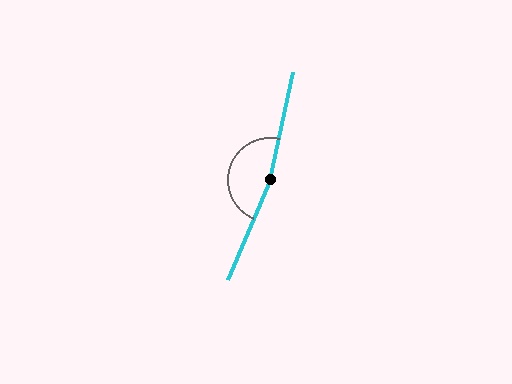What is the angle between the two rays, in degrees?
Approximately 170 degrees.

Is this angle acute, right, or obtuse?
It is obtuse.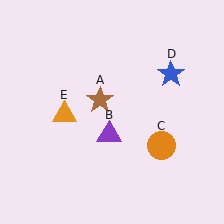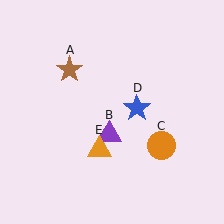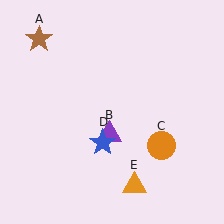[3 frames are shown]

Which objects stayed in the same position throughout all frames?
Purple triangle (object B) and orange circle (object C) remained stationary.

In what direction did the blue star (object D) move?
The blue star (object D) moved down and to the left.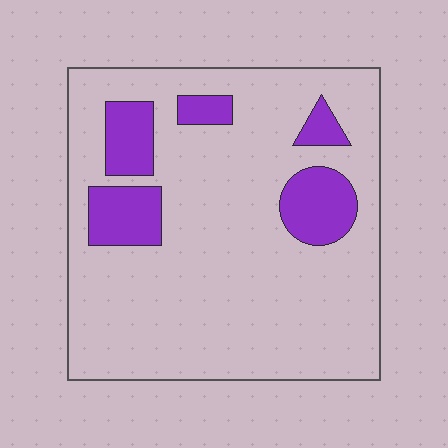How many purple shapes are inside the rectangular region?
5.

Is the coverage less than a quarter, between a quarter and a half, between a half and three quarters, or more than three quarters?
Less than a quarter.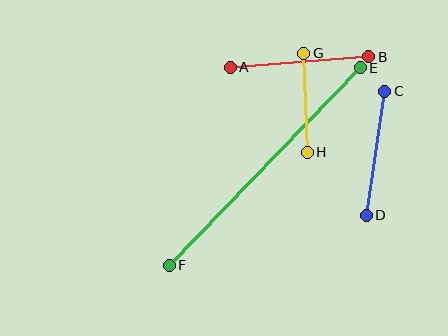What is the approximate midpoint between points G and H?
The midpoint is at approximately (306, 103) pixels.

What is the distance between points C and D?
The distance is approximately 125 pixels.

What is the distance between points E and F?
The distance is approximately 275 pixels.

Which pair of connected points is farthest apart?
Points E and F are farthest apart.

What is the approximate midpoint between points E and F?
The midpoint is at approximately (265, 167) pixels.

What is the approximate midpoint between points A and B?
The midpoint is at approximately (300, 62) pixels.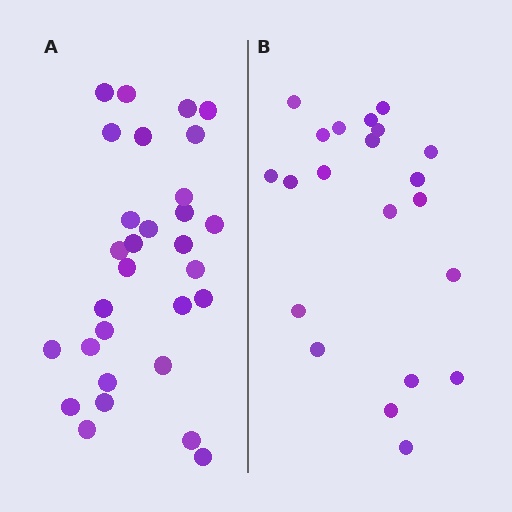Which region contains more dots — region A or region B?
Region A (the left region) has more dots.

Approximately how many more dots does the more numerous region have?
Region A has roughly 8 or so more dots than region B.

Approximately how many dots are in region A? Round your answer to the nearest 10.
About 30 dots.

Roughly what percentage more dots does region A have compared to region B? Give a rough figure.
About 45% more.